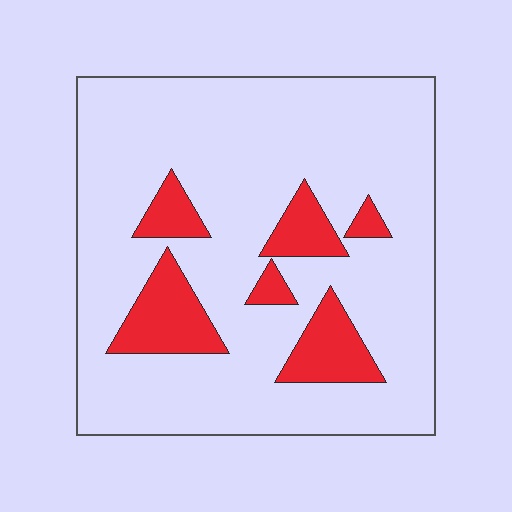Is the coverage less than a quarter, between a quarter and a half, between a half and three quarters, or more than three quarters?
Less than a quarter.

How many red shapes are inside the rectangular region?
6.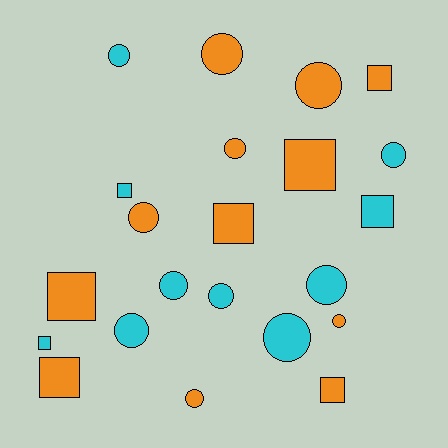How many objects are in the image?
There are 22 objects.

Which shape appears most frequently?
Circle, with 13 objects.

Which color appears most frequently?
Orange, with 12 objects.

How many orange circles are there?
There are 6 orange circles.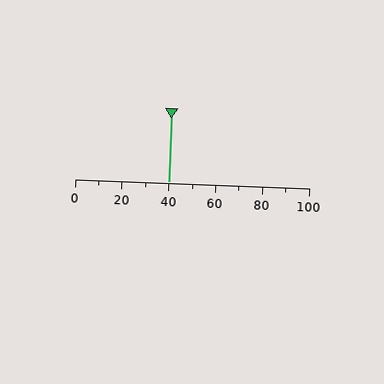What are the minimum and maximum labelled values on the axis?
The axis runs from 0 to 100.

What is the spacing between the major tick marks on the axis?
The major ticks are spaced 20 apart.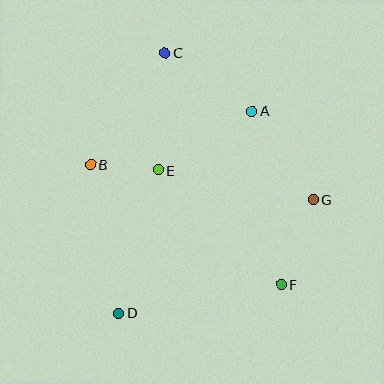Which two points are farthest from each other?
Points C and D are farthest from each other.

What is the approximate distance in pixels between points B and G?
The distance between B and G is approximately 225 pixels.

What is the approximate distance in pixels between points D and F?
The distance between D and F is approximately 166 pixels.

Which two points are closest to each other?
Points B and E are closest to each other.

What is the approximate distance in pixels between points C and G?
The distance between C and G is approximately 209 pixels.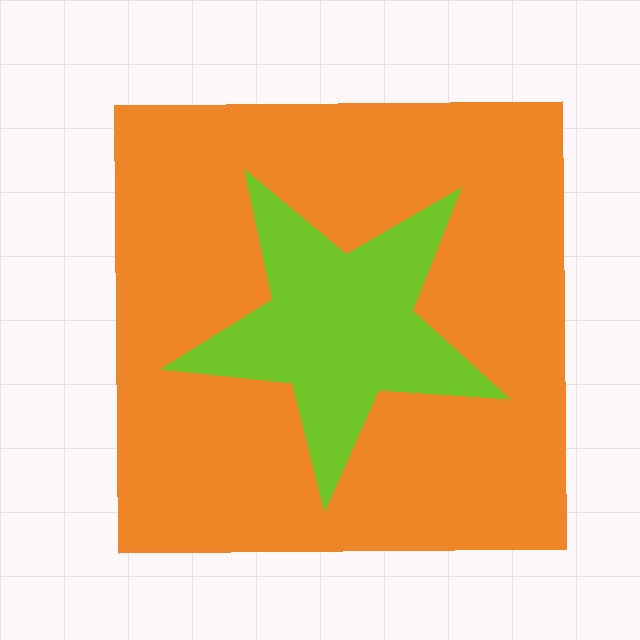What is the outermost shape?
The orange square.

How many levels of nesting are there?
2.